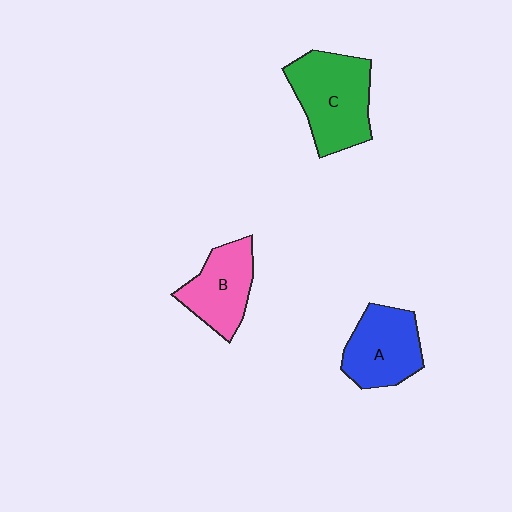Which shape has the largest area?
Shape C (green).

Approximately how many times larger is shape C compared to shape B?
Approximately 1.4 times.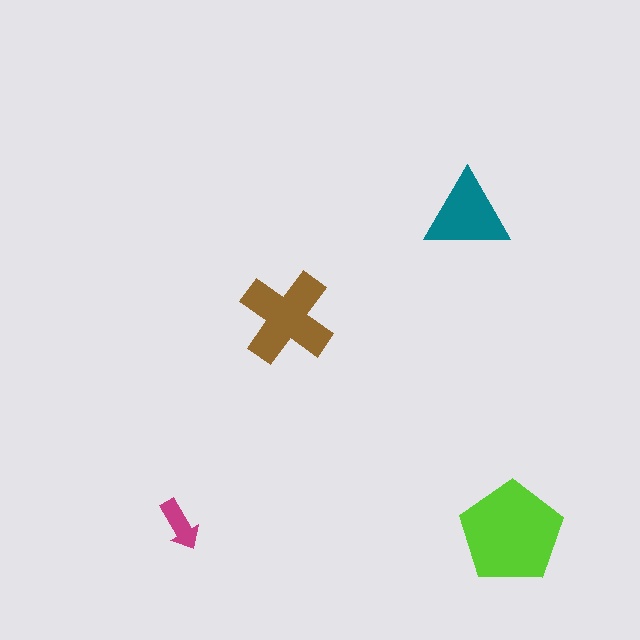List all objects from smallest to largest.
The magenta arrow, the teal triangle, the brown cross, the lime pentagon.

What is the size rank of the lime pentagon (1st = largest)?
1st.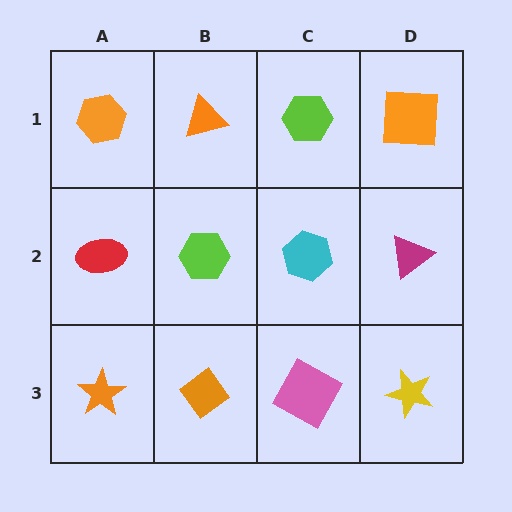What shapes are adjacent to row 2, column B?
An orange triangle (row 1, column B), an orange diamond (row 3, column B), a red ellipse (row 2, column A), a cyan hexagon (row 2, column C).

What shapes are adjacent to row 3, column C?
A cyan hexagon (row 2, column C), an orange diamond (row 3, column B), a yellow star (row 3, column D).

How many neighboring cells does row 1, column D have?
2.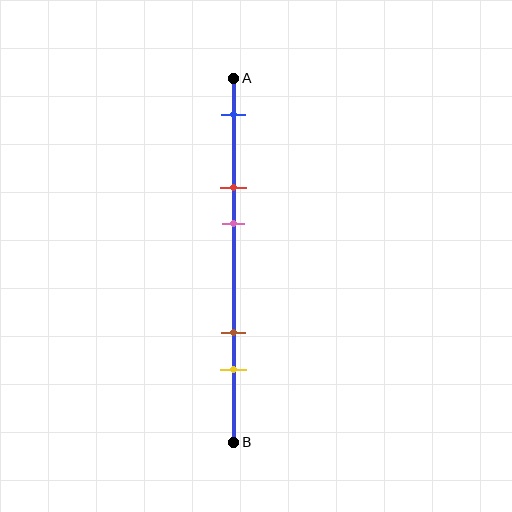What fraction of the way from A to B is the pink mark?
The pink mark is approximately 40% (0.4) of the way from A to B.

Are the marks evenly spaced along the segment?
No, the marks are not evenly spaced.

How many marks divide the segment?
There are 5 marks dividing the segment.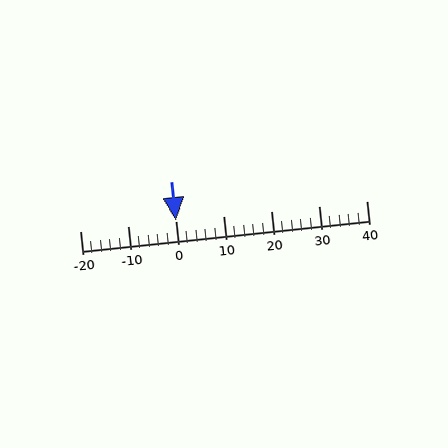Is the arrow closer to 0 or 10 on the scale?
The arrow is closer to 0.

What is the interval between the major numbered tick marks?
The major tick marks are spaced 10 units apart.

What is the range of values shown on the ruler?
The ruler shows values from -20 to 40.